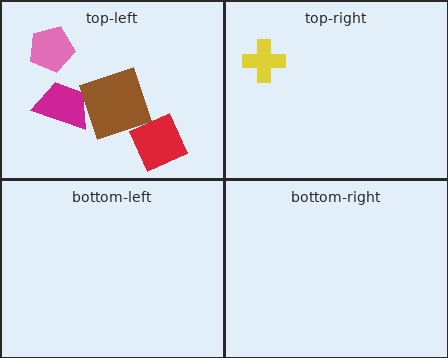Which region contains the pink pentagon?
The top-left region.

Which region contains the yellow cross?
The top-right region.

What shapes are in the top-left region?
The magenta trapezoid, the pink pentagon, the red diamond, the brown square.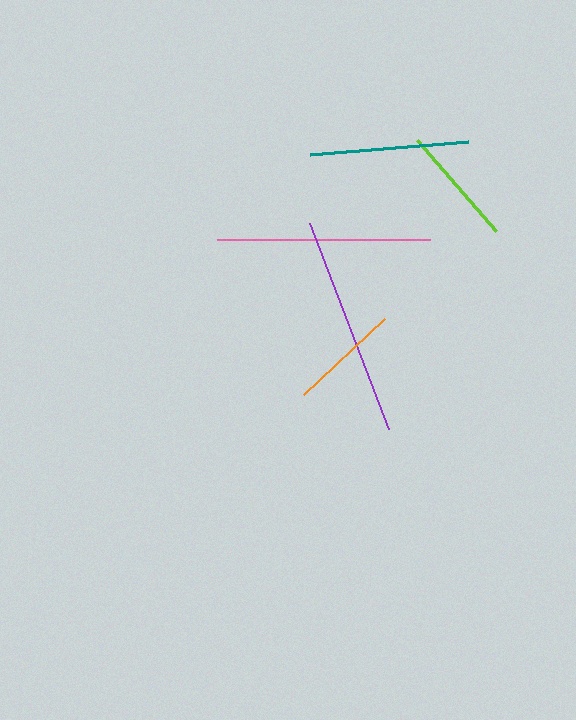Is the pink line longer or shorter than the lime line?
The pink line is longer than the lime line.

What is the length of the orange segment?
The orange segment is approximately 111 pixels long.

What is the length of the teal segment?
The teal segment is approximately 159 pixels long.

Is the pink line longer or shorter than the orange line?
The pink line is longer than the orange line.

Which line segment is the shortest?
The orange line is the shortest at approximately 111 pixels.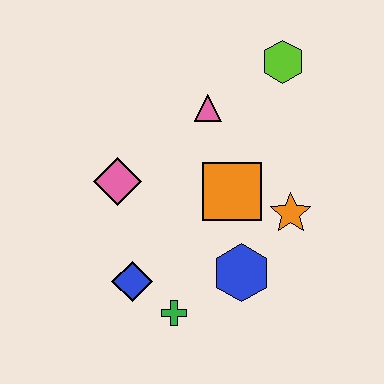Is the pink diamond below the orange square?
No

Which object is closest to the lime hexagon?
The pink triangle is closest to the lime hexagon.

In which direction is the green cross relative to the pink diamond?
The green cross is below the pink diamond.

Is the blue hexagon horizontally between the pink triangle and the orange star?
Yes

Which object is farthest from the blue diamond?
The lime hexagon is farthest from the blue diamond.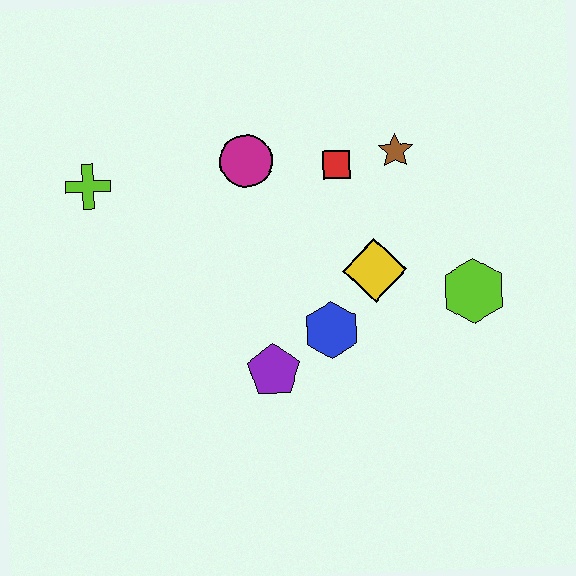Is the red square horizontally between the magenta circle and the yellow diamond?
Yes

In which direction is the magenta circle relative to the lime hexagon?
The magenta circle is to the left of the lime hexagon.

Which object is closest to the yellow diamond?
The blue hexagon is closest to the yellow diamond.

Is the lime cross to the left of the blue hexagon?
Yes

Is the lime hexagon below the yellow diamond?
Yes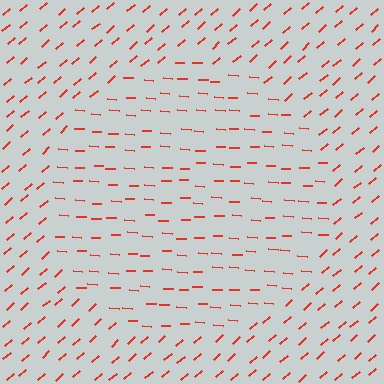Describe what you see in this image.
The image is filled with small red line segments. A circle region in the image has lines oriented differently from the surrounding lines, creating a visible texture boundary.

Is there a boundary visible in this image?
Yes, there is a texture boundary formed by a change in line orientation.